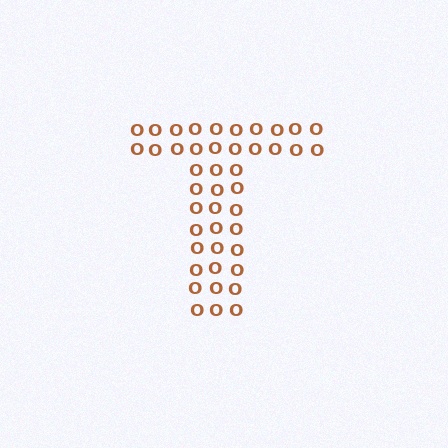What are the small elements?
The small elements are letter O's.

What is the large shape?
The large shape is the letter T.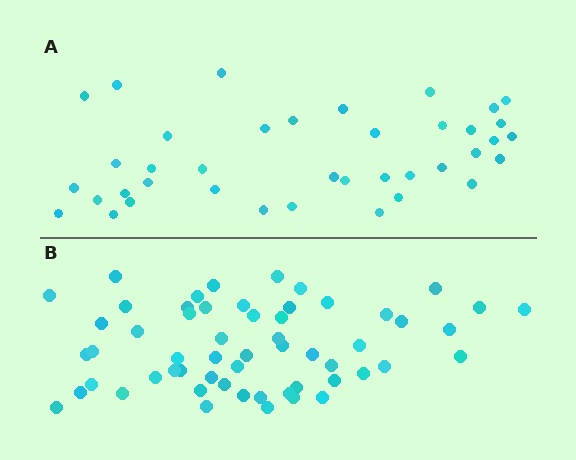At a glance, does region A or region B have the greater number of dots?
Region B (the bottom region) has more dots.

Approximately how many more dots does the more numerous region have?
Region B has approximately 20 more dots than region A.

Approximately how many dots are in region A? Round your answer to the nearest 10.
About 40 dots. (The exact count is 39, which rounds to 40.)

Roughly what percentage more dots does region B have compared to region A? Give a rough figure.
About 45% more.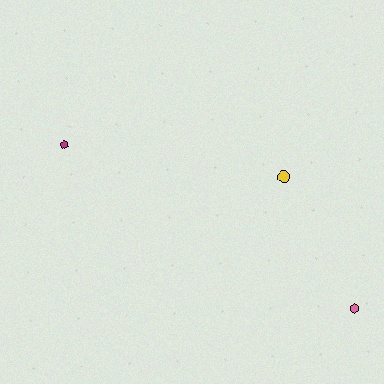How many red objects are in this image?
There are no red objects.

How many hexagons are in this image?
There are 2 hexagons.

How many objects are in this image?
There are 3 objects.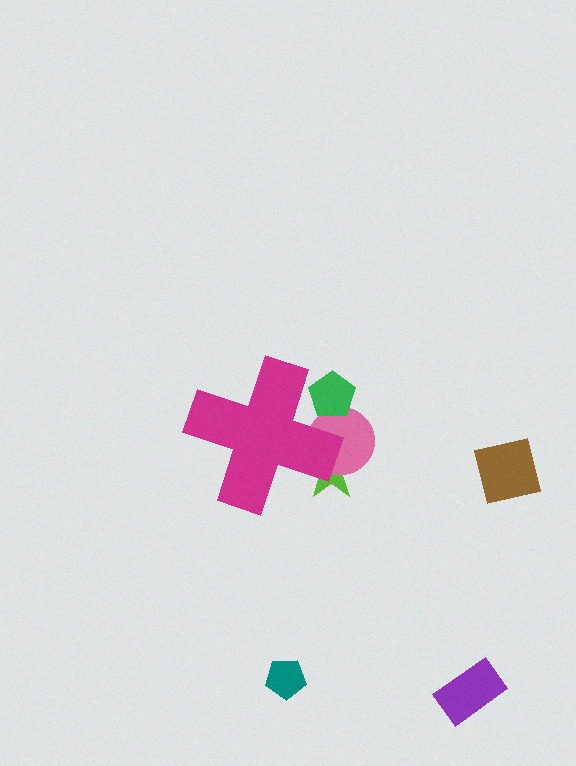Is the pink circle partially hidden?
Yes, the pink circle is partially hidden behind the magenta cross.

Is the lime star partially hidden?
Yes, the lime star is partially hidden behind the magenta cross.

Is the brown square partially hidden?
No, the brown square is fully visible.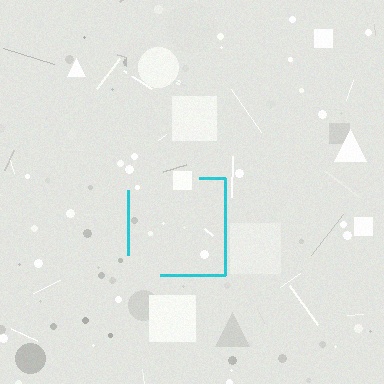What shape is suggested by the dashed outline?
The dashed outline suggests a square.